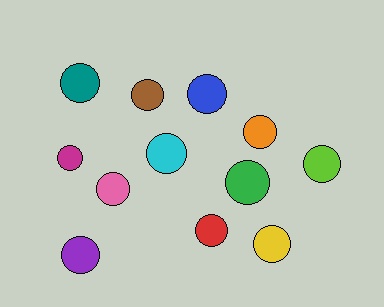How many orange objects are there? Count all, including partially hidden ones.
There is 1 orange object.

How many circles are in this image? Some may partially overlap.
There are 12 circles.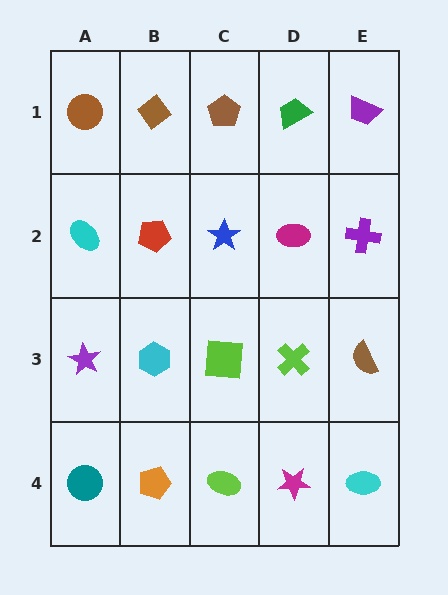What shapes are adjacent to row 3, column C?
A blue star (row 2, column C), a lime ellipse (row 4, column C), a cyan hexagon (row 3, column B), a lime cross (row 3, column D).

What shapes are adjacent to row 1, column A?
A cyan ellipse (row 2, column A), a brown diamond (row 1, column B).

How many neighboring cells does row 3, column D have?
4.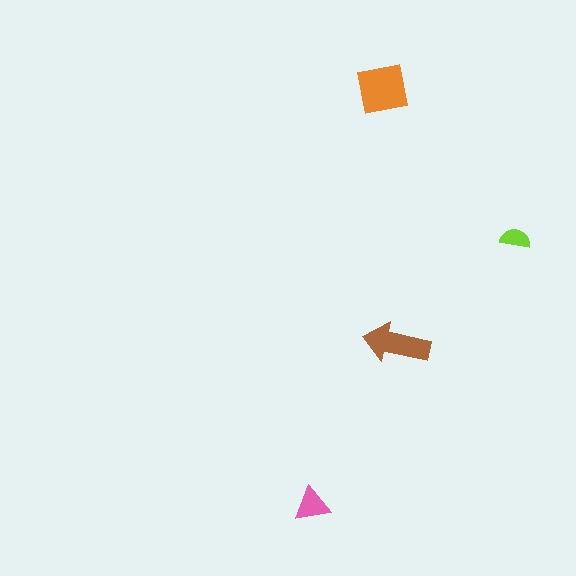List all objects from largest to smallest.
The orange square, the brown arrow, the pink triangle, the lime semicircle.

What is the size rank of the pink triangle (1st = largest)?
3rd.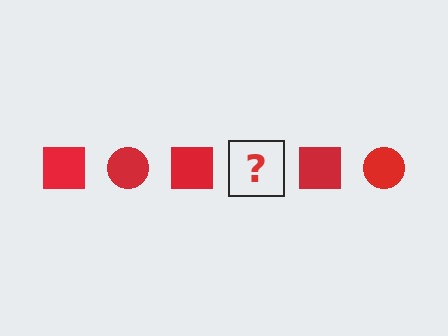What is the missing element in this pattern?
The missing element is a red circle.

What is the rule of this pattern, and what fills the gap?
The rule is that the pattern cycles through square, circle shapes in red. The gap should be filled with a red circle.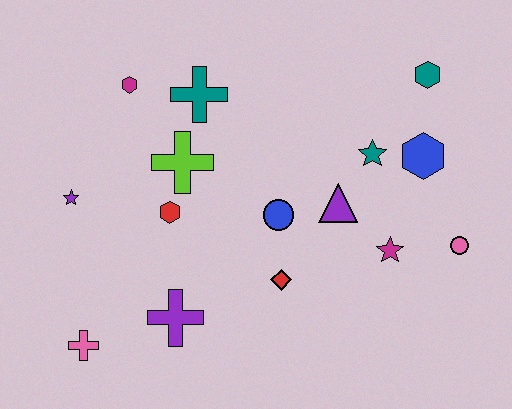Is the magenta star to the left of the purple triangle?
No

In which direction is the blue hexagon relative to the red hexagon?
The blue hexagon is to the right of the red hexagon.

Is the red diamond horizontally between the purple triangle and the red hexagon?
Yes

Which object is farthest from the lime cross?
The pink circle is farthest from the lime cross.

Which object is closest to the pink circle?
The magenta star is closest to the pink circle.